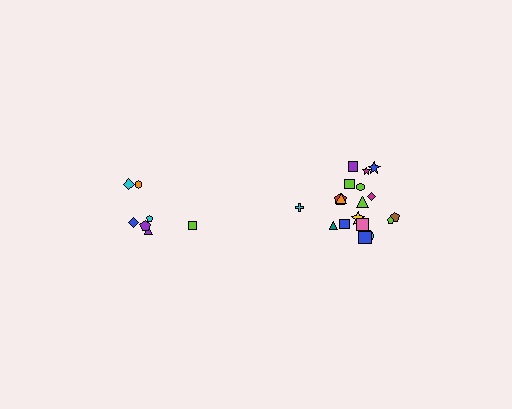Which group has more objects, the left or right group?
The right group.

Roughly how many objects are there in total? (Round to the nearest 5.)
Roughly 25 objects in total.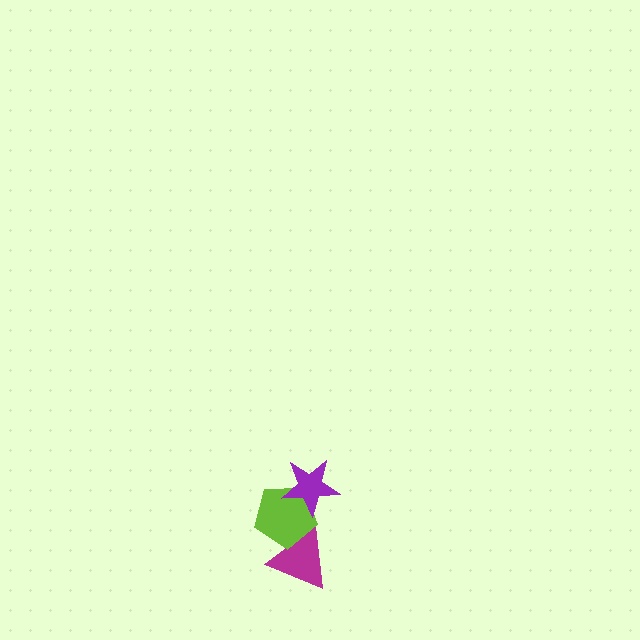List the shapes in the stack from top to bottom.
From top to bottom: the purple star, the lime pentagon, the magenta triangle.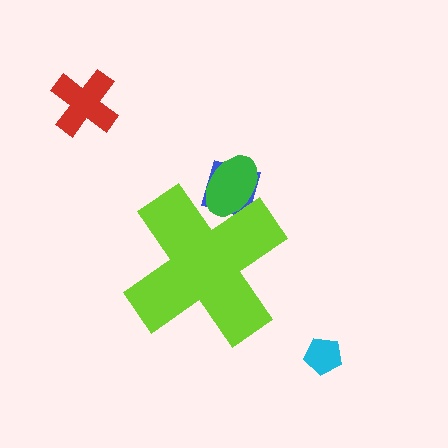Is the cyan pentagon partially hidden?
No, the cyan pentagon is fully visible.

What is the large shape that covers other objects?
A lime cross.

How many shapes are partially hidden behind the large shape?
2 shapes are partially hidden.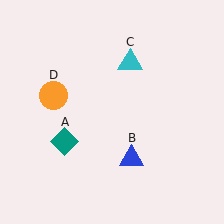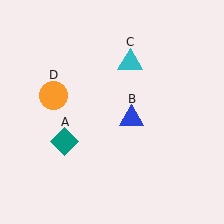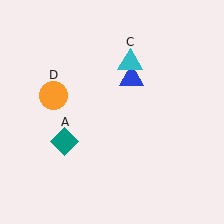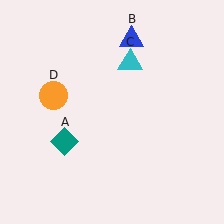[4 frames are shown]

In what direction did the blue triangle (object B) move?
The blue triangle (object B) moved up.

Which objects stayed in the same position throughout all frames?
Teal diamond (object A) and cyan triangle (object C) and orange circle (object D) remained stationary.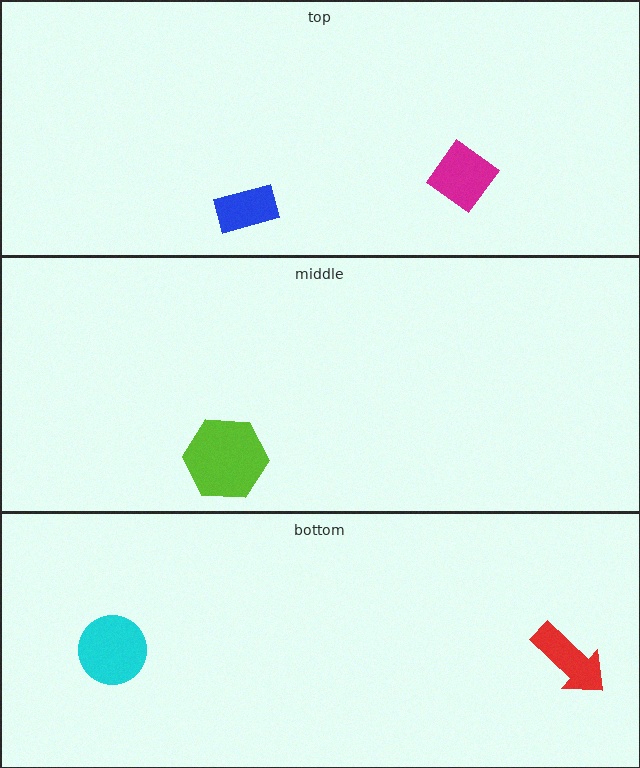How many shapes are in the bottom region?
2.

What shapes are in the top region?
The magenta diamond, the blue rectangle.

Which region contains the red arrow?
The bottom region.